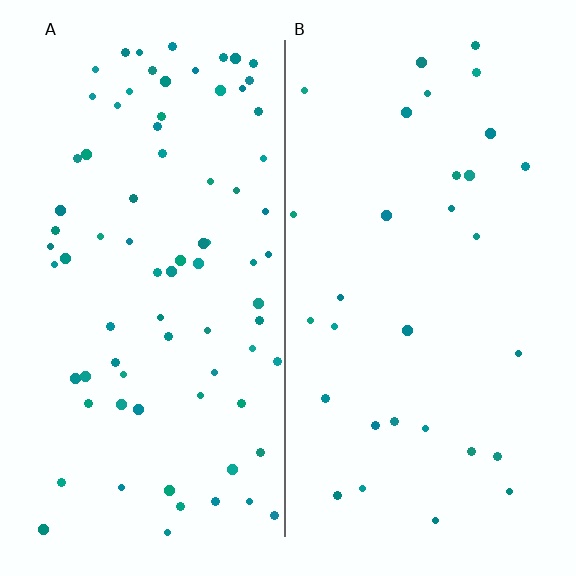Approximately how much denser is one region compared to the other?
Approximately 2.5× — region A over region B.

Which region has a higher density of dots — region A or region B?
A (the left).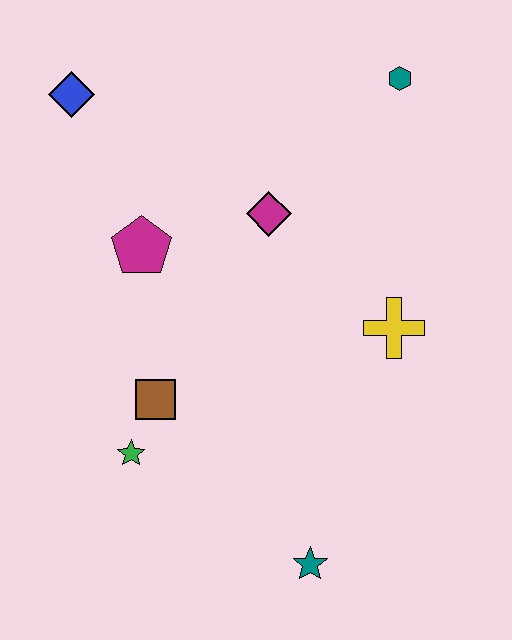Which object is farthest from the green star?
The teal hexagon is farthest from the green star.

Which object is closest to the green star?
The brown square is closest to the green star.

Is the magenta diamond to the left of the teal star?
Yes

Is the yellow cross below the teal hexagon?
Yes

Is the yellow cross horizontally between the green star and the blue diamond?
No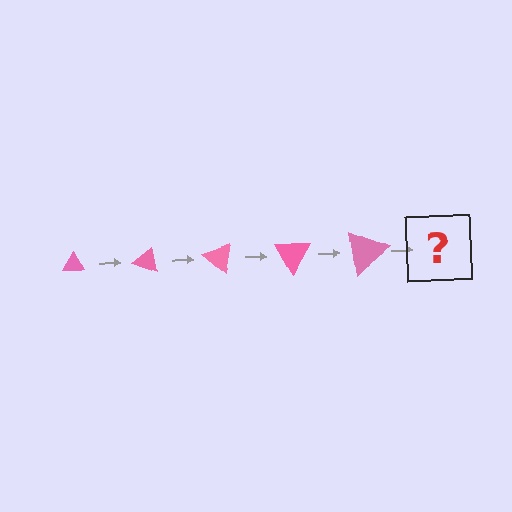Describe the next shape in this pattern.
It should be a triangle, larger than the previous one and rotated 100 degrees from the start.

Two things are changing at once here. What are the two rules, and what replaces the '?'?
The two rules are that the triangle grows larger each step and it rotates 20 degrees each step. The '?' should be a triangle, larger than the previous one and rotated 100 degrees from the start.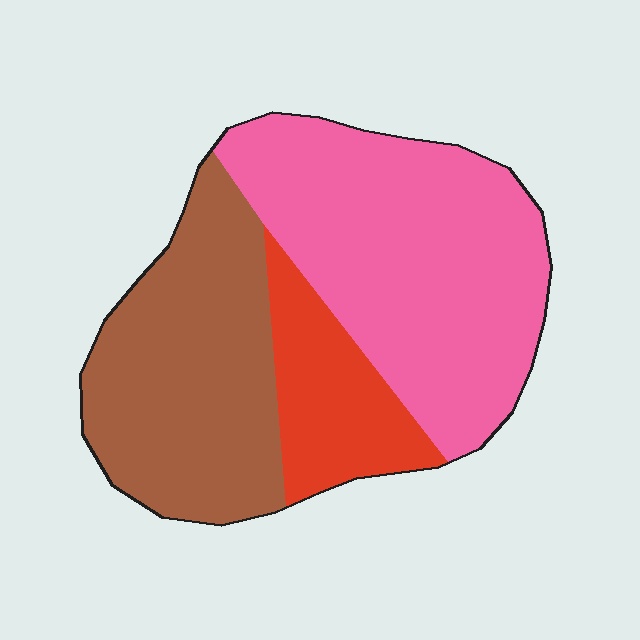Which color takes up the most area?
Pink, at roughly 50%.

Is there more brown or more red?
Brown.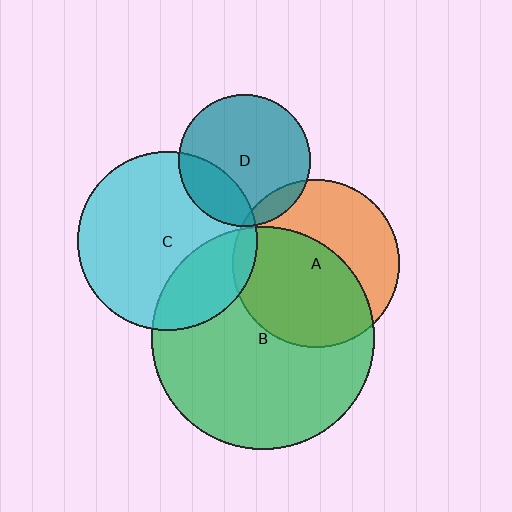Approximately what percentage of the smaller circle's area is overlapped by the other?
Approximately 25%.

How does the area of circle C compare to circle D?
Approximately 1.8 times.